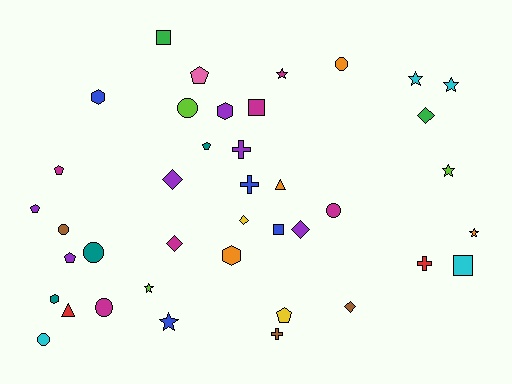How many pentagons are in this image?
There are 6 pentagons.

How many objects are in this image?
There are 40 objects.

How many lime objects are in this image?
There are 3 lime objects.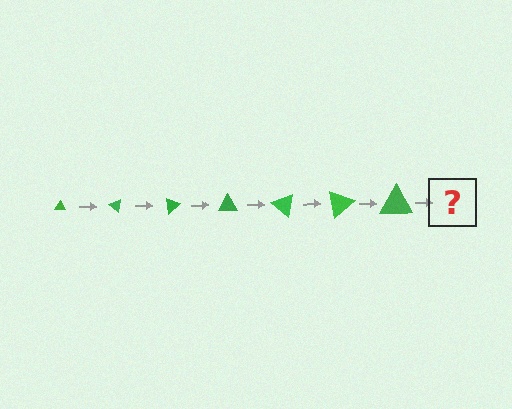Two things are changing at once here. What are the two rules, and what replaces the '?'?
The two rules are that the triangle grows larger each step and it rotates 40 degrees each step. The '?' should be a triangle, larger than the previous one and rotated 280 degrees from the start.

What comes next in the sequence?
The next element should be a triangle, larger than the previous one and rotated 280 degrees from the start.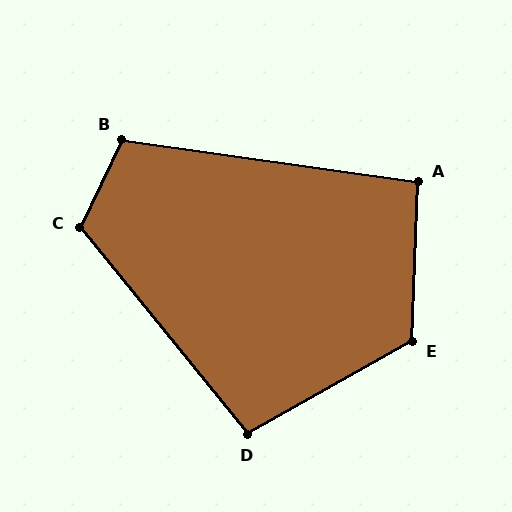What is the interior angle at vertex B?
Approximately 107 degrees (obtuse).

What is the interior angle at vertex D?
Approximately 100 degrees (obtuse).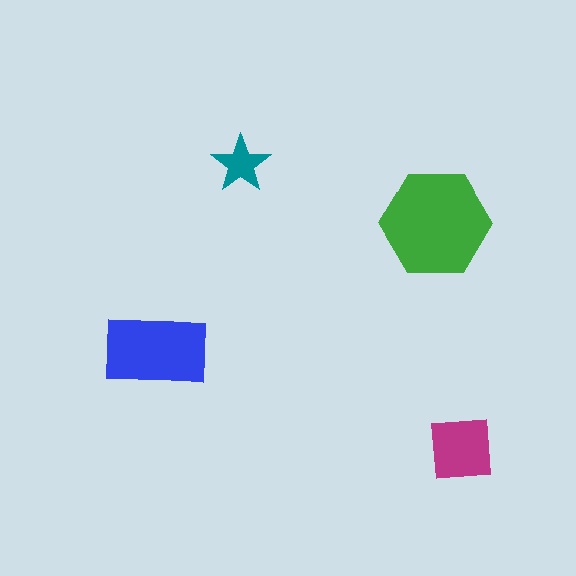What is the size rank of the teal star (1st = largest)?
4th.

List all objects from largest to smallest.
The green hexagon, the blue rectangle, the magenta square, the teal star.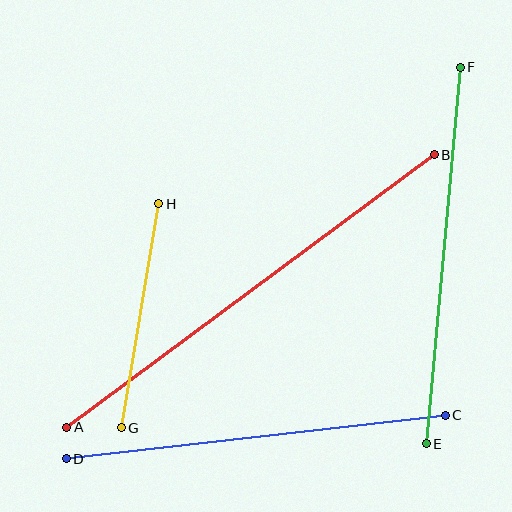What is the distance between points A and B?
The distance is approximately 458 pixels.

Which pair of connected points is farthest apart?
Points A and B are farthest apart.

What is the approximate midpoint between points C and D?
The midpoint is at approximately (256, 437) pixels.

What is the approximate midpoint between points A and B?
The midpoint is at approximately (250, 291) pixels.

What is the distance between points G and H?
The distance is approximately 227 pixels.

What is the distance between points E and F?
The distance is approximately 378 pixels.